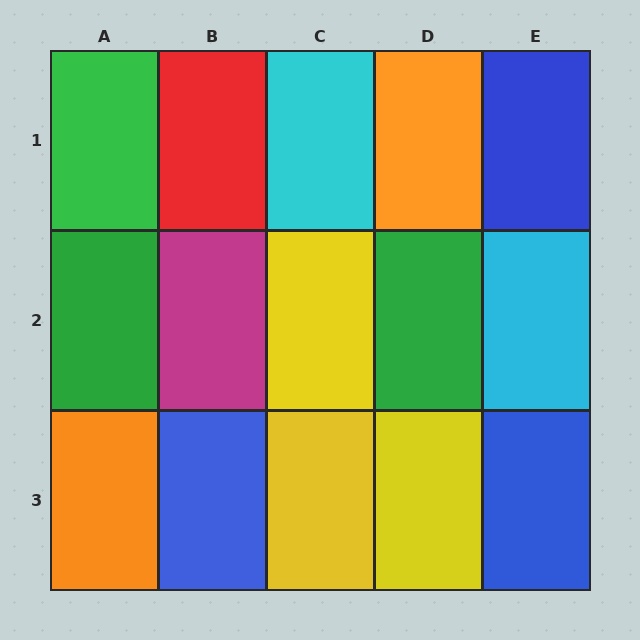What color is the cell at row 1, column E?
Blue.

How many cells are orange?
2 cells are orange.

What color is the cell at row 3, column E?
Blue.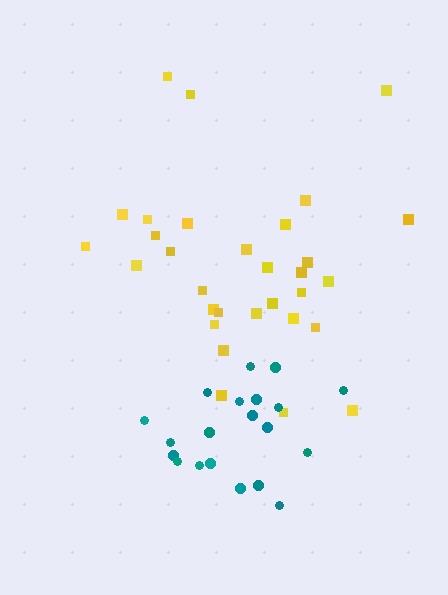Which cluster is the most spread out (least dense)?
Yellow.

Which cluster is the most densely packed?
Teal.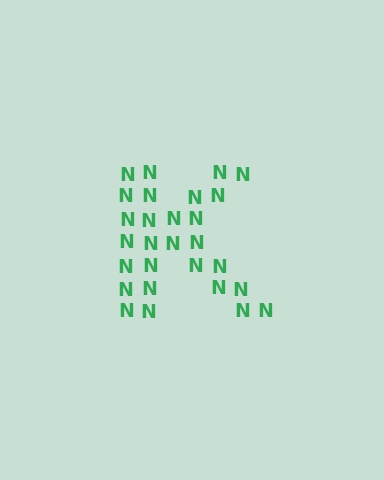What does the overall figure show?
The overall figure shows the letter K.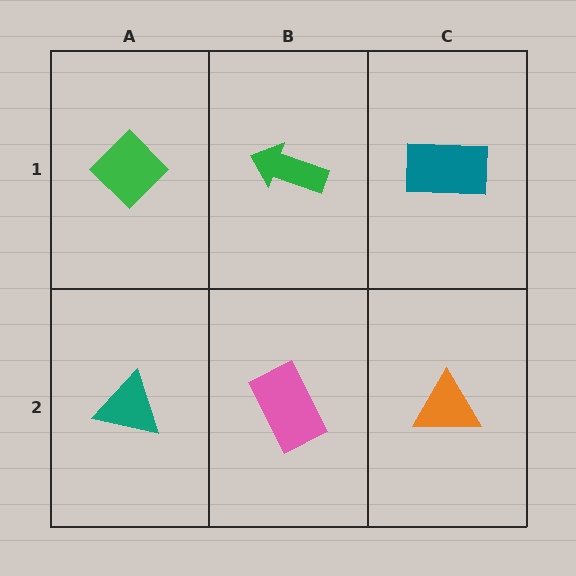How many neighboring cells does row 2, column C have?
2.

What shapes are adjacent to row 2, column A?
A green diamond (row 1, column A), a pink rectangle (row 2, column B).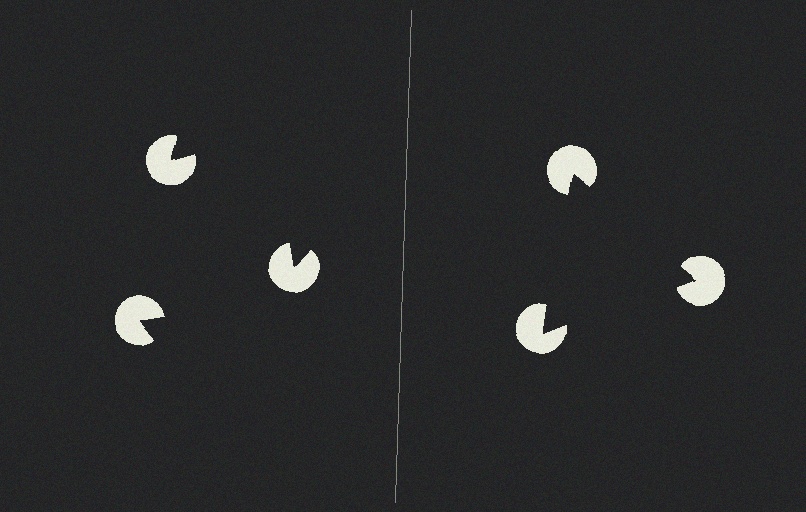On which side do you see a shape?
An illusory triangle appears on the right side. On the left side the wedge cuts are rotated, so no coherent shape forms.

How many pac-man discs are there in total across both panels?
6 — 3 on each side.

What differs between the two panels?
The pac-man discs are positioned identically on both sides; only the wedge orientations differ. On the right they align to a triangle; on the left they are misaligned.